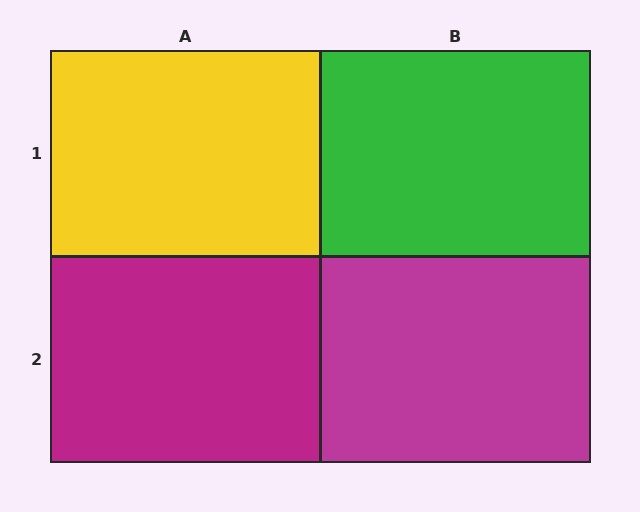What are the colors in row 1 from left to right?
Yellow, green.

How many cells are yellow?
1 cell is yellow.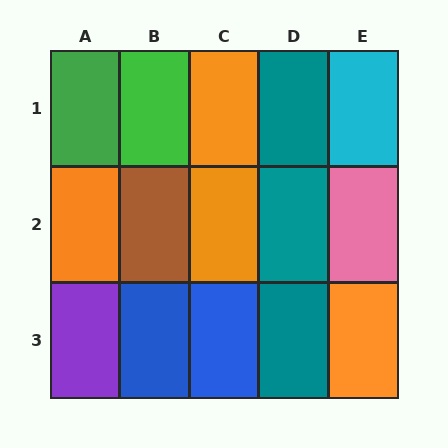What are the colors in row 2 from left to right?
Orange, brown, orange, teal, pink.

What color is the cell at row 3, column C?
Blue.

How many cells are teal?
3 cells are teal.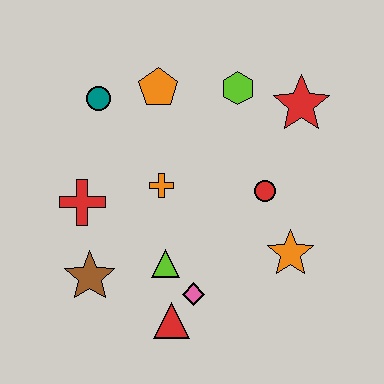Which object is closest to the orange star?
The red circle is closest to the orange star.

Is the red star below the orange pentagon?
Yes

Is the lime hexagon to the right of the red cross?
Yes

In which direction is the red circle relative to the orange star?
The red circle is above the orange star.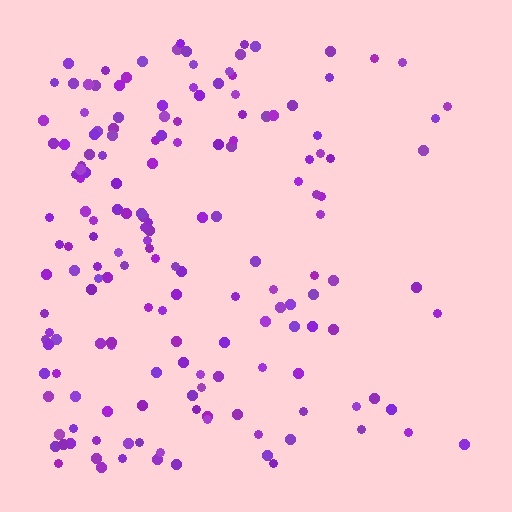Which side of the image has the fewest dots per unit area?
The right.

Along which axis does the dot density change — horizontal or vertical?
Horizontal.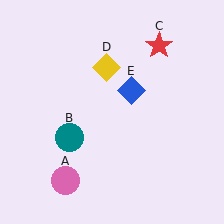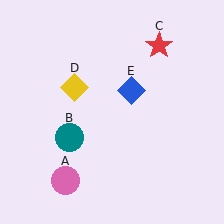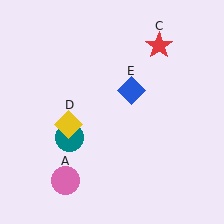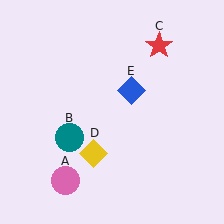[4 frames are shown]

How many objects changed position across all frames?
1 object changed position: yellow diamond (object D).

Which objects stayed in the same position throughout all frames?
Pink circle (object A) and teal circle (object B) and red star (object C) and blue diamond (object E) remained stationary.